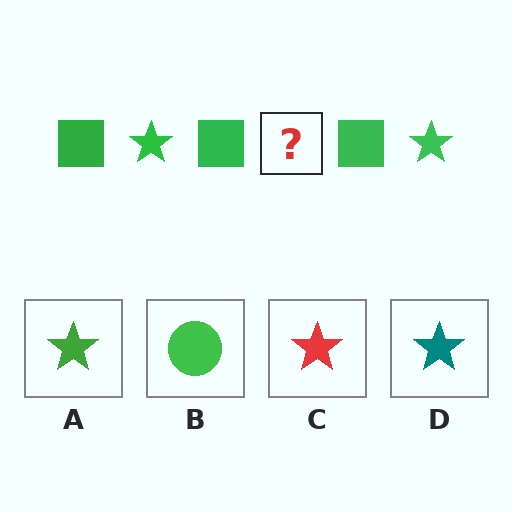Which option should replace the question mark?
Option A.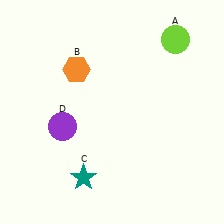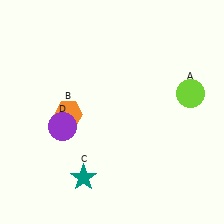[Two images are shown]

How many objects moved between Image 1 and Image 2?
2 objects moved between the two images.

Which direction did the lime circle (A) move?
The lime circle (A) moved down.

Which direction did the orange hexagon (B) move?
The orange hexagon (B) moved down.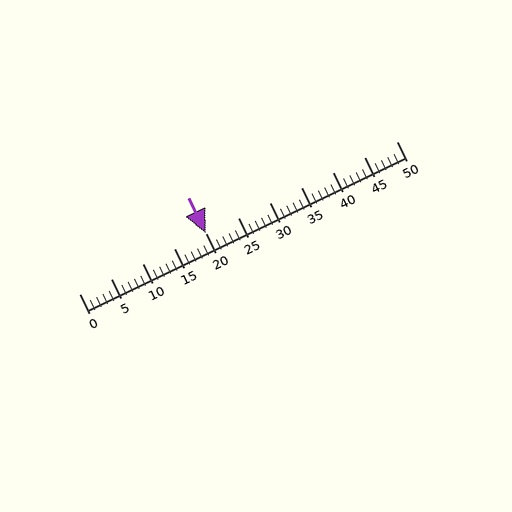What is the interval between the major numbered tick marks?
The major tick marks are spaced 5 units apart.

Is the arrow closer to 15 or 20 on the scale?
The arrow is closer to 20.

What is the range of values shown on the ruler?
The ruler shows values from 0 to 50.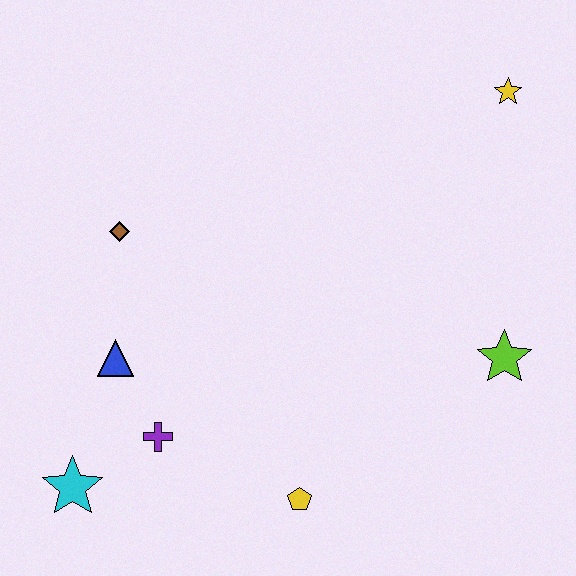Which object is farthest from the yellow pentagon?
The yellow star is farthest from the yellow pentagon.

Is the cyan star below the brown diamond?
Yes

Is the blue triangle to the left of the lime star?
Yes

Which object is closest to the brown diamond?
The blue triangle is closest to the brown diamond.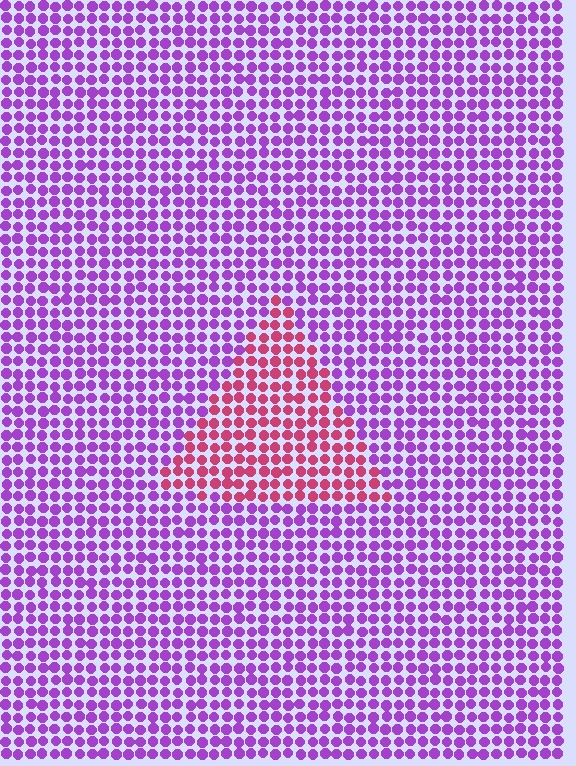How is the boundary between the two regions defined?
The boundary is defined purely by a slight shift in hue (about 54 degrees). Spacing, size, and orientation are identical on both sides.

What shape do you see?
I see a triangle.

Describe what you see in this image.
The image is filled with small purple elements in a uniform arrangement. A triangle-shaped region is visible where the elements are tinted to a slightly different hue, forming a subtle color boundary.